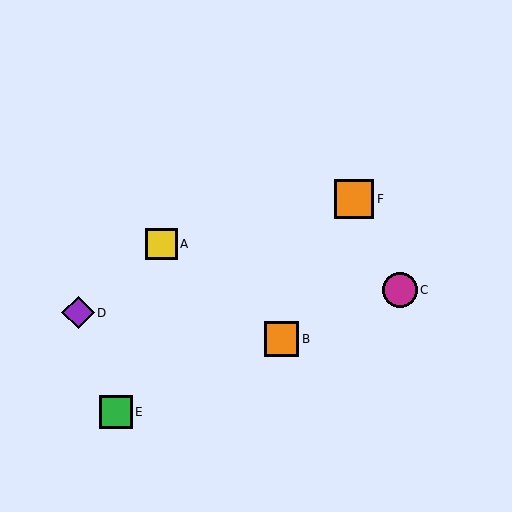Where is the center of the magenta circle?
The center of the magenta circle is at (400, 290).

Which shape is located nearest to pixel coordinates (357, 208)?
The orange square (labeled F) at (354, 199) is nearest to that location.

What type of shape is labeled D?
Shape D is a purple diamond.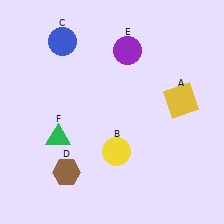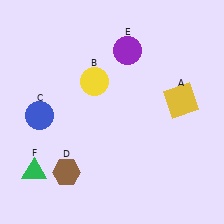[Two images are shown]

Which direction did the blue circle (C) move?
The blue circle (C) moved down.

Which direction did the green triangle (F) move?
The green triangle (F) moved down.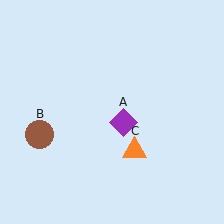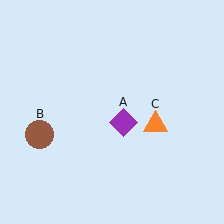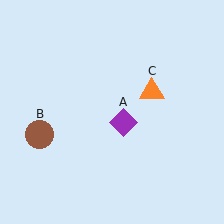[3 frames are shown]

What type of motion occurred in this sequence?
The orange triangle (object C) rotated counterclockwise around the center of the scene.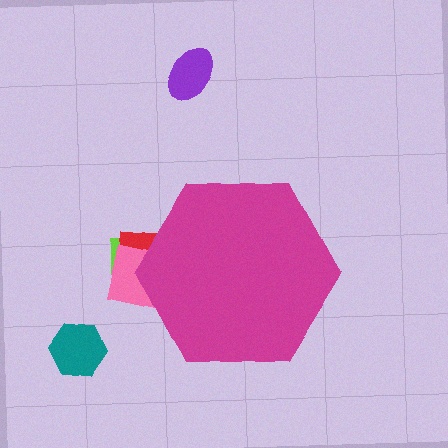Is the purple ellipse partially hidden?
No, the purple ellipse is fully visible.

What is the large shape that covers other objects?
A magenta hexagon.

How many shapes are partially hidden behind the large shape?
3 shapes are partially hidden.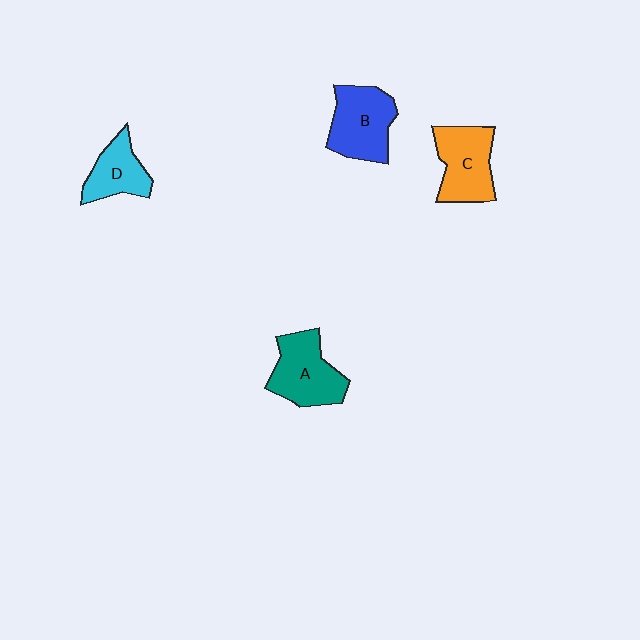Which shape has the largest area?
Shape B (blue).